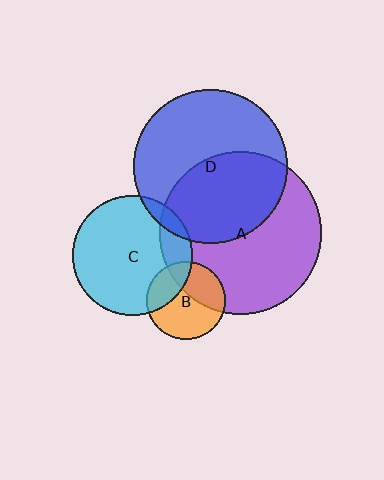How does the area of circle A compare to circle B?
Approximately 4.4 times.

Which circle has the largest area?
Circle A (purple).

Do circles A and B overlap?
Yes.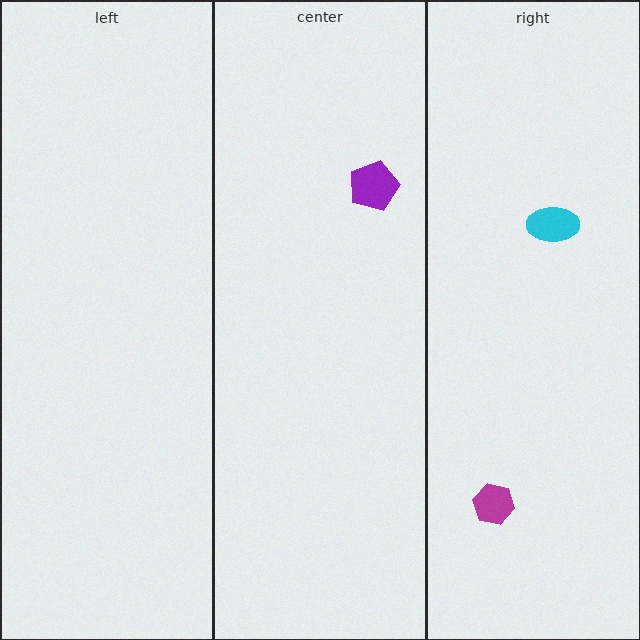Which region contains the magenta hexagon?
The right region.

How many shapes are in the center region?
1.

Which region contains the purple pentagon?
The center region.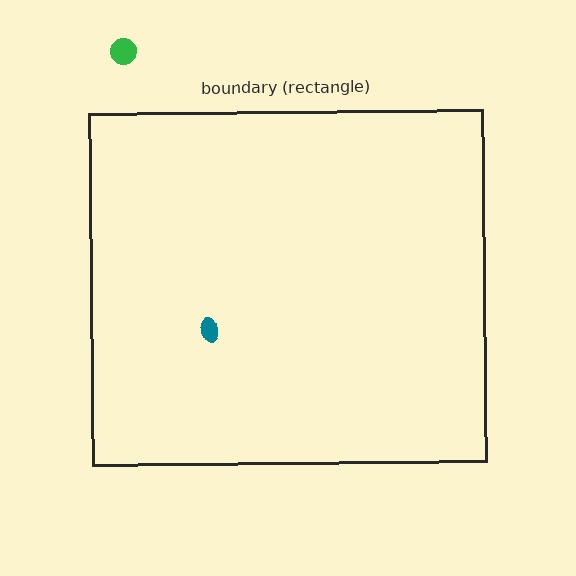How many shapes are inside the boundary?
1 inside, 1 outside.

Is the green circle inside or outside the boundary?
Outside.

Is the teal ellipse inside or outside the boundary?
Inside.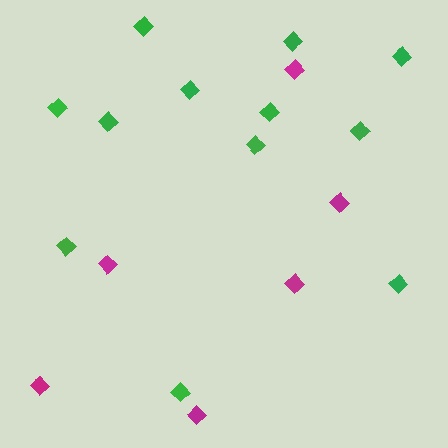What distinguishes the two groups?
There are 2 groups: one group of green diamonds (12) and one group of magenta diamonds (6).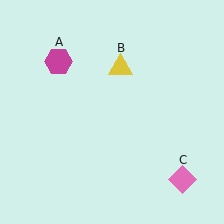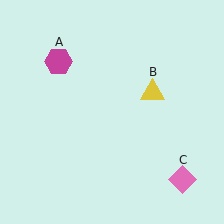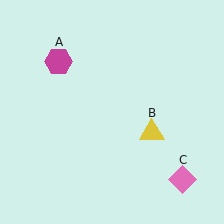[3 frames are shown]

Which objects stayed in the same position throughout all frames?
Magenta hexagon (object A) and pink diamond (object C) remained stationary.